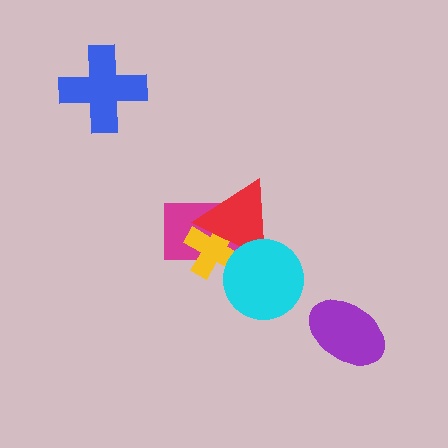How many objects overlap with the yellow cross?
3 objects overlap with the yellow cross.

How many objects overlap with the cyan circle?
3 objects overlap with the cyan circle.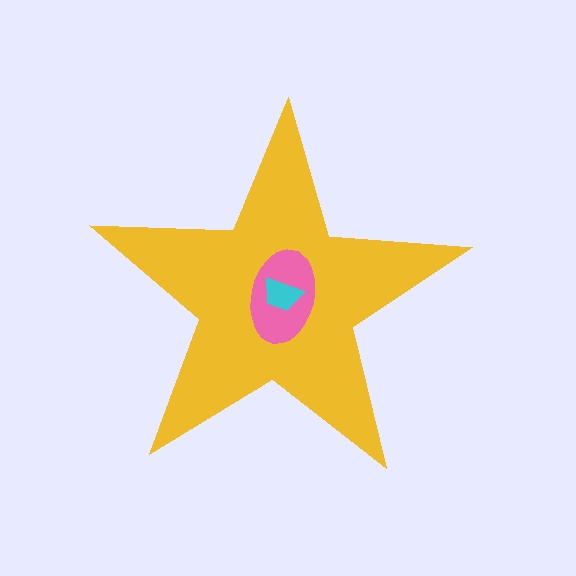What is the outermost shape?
The yellow star.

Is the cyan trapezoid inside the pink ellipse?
Yes.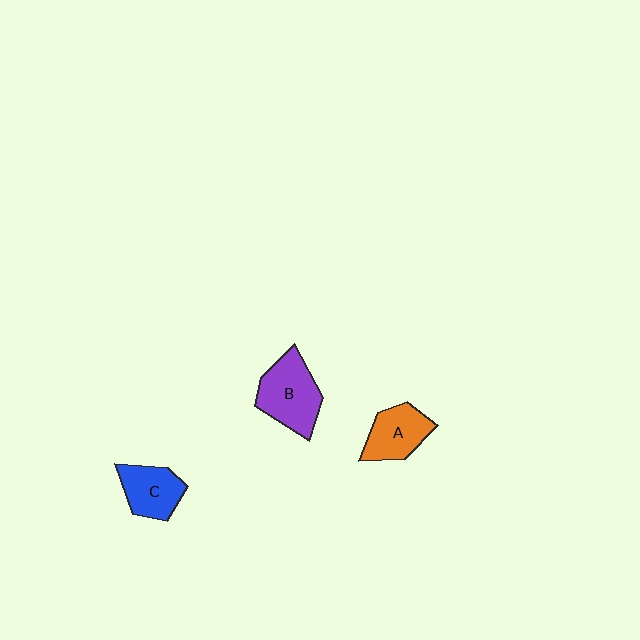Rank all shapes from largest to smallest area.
From largest to smallest: B (purple), A (orange), C (blue).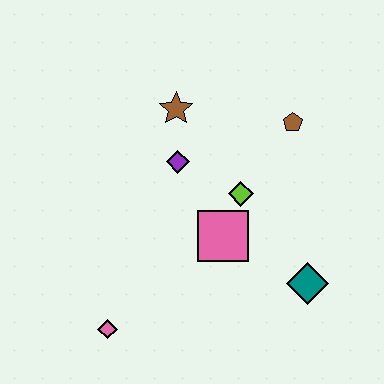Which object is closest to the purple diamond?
The brown star is closest to the purple diamond.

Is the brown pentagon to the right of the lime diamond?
Yes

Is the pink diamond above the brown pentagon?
No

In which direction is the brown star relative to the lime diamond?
The brown star is above the lime diamond.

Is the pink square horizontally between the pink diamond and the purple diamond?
No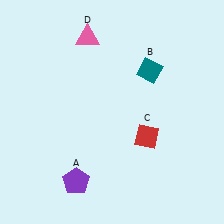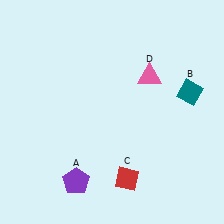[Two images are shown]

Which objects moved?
The objects that moved are: the teal diamond (B), the red diamond (C), the pink triangle (D).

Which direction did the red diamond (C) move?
The red diamond (C) moved down.